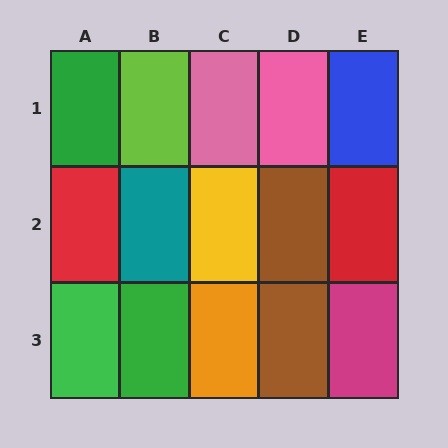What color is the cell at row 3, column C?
Orange.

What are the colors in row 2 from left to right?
Red, teal, yellow, brown, red.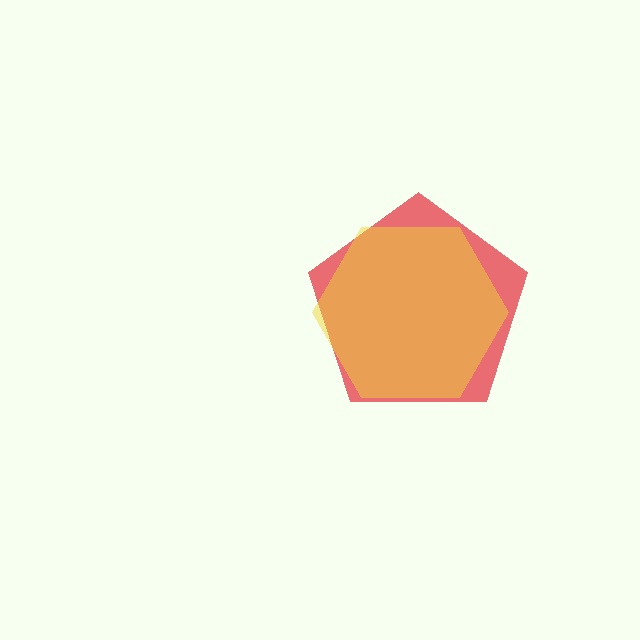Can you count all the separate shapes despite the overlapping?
Yes, there are 2 separate shapes.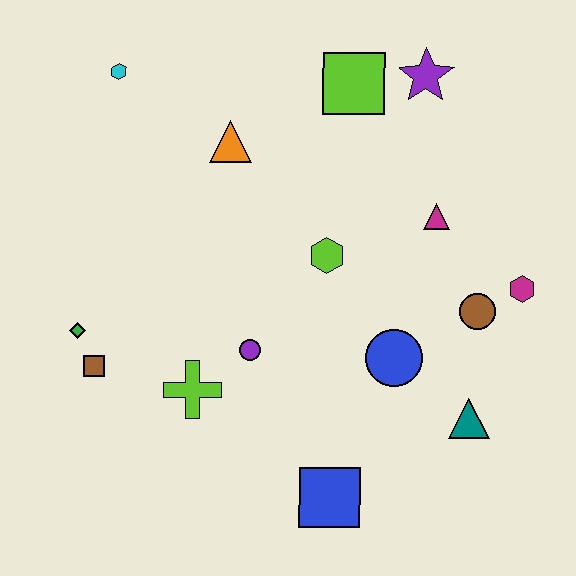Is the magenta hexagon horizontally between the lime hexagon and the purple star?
No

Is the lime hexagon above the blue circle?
Yes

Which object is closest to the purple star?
The lime square is closest to the purple star.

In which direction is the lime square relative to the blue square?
The lime square is above the blue square.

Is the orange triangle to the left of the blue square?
Yes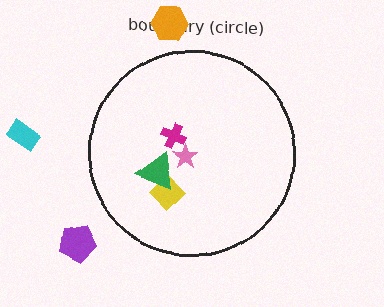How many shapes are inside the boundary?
4 inside, 3 outside.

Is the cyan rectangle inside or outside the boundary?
Outside.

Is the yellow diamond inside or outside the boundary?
Inside.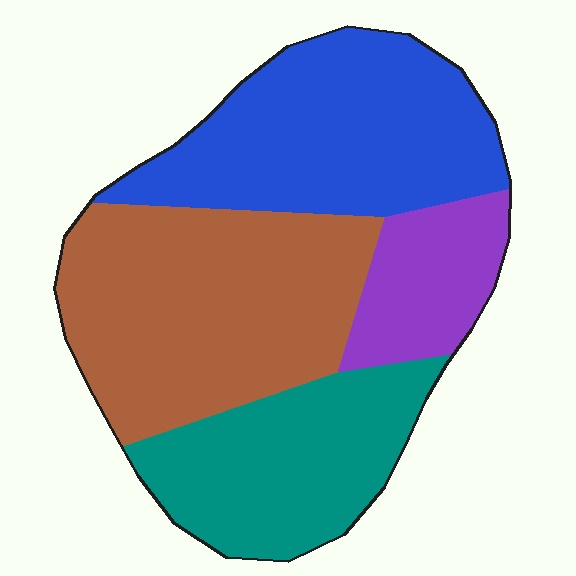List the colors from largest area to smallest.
From largest to smallest: brown, blue, teal, purple.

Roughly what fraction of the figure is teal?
Teal covers 23% of the figure.